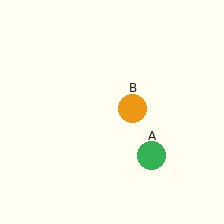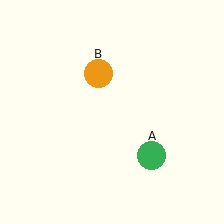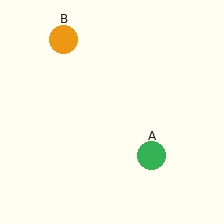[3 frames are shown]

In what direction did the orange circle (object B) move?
The orange circle (object B) moved up and to the left.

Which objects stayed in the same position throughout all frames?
Green circle (object A) remained stationary.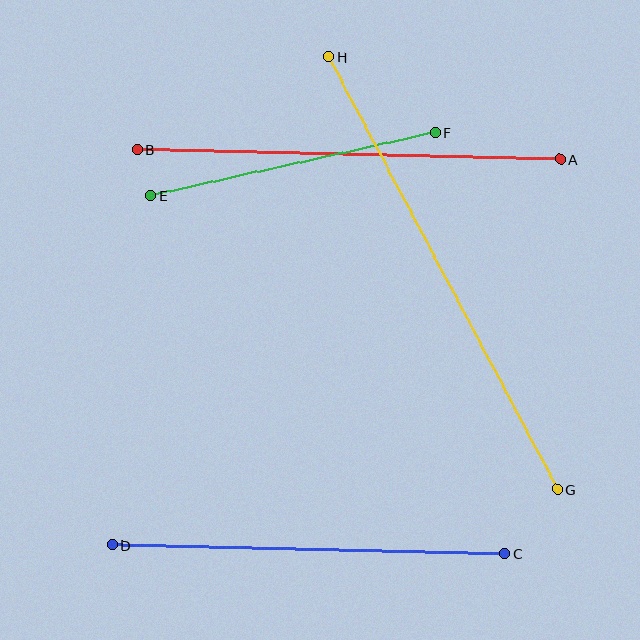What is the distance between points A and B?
The distance is approximately 423 pixels.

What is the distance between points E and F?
The distance is approximately 292 pixels.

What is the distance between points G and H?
The distance is approximately 489 pixels.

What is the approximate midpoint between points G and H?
The midpoint is at approximately (443, 273) pixels.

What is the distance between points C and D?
The distance is approximately 392 pixels.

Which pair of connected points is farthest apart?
Points G and H are farthest apart.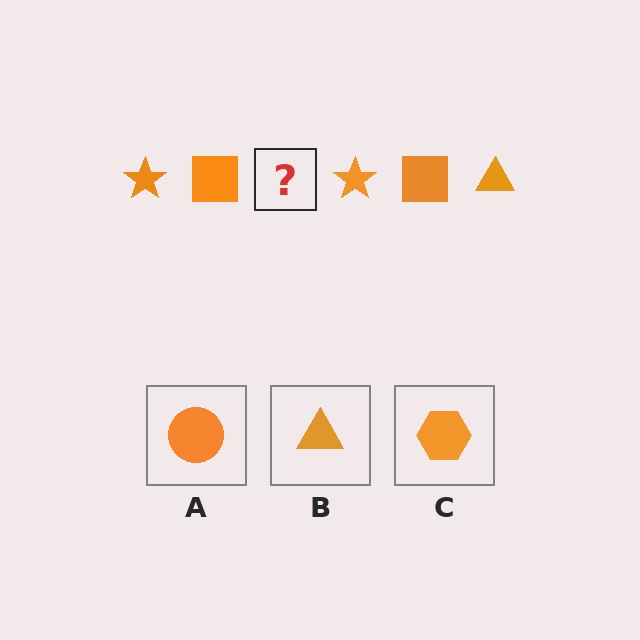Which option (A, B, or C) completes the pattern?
B.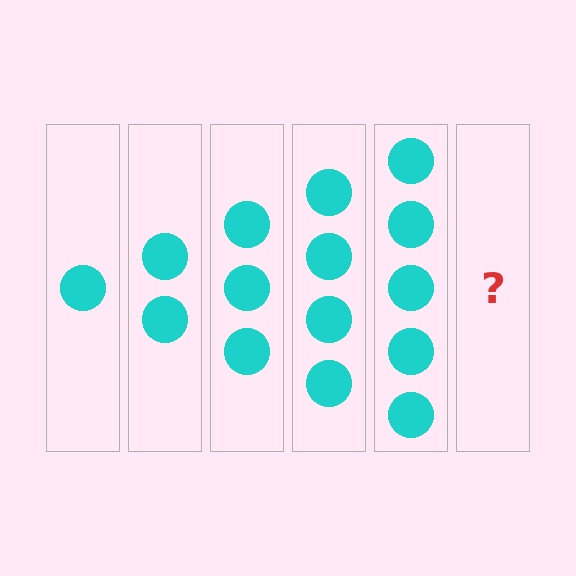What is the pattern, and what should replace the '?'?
The pattern is that each step adds one more circle. The '?' should be 6 circles.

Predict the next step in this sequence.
The next step is 6 circles.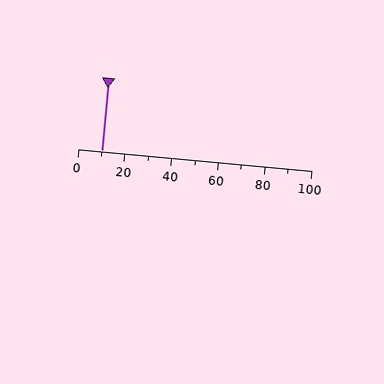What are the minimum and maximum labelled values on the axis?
The axis runs from 0 to 100.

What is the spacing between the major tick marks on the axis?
The major ticks are spaced 20 apart.